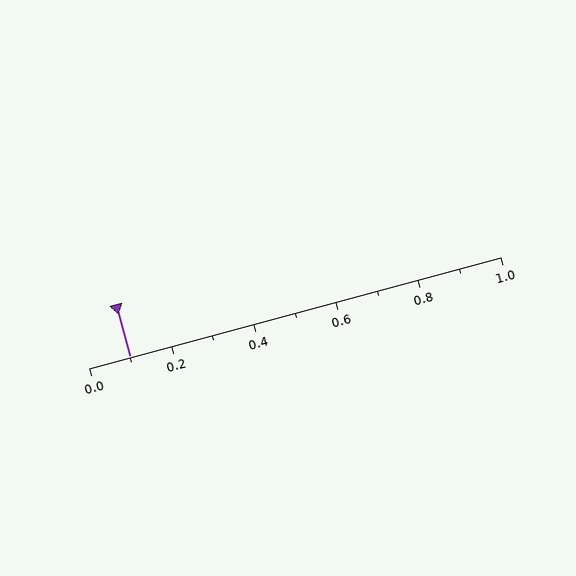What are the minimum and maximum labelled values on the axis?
The axis runs from 0.0 to 1.0.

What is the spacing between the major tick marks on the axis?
The major ticks are spaced 0.2 apart.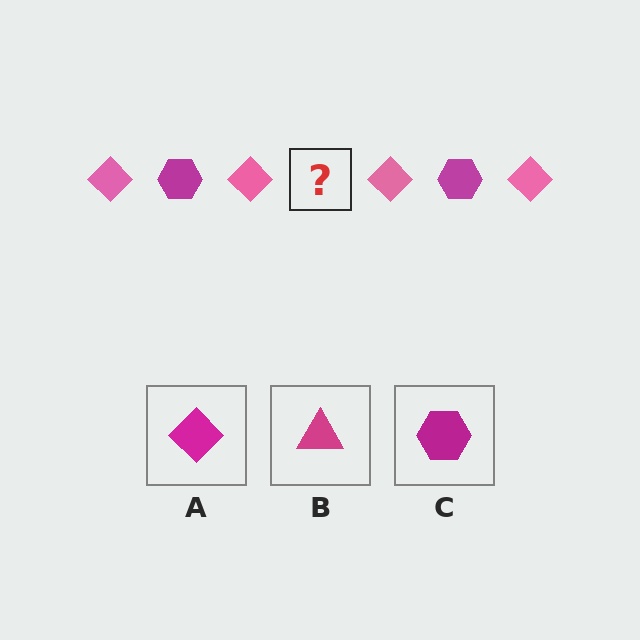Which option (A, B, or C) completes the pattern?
C.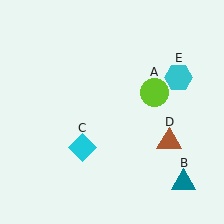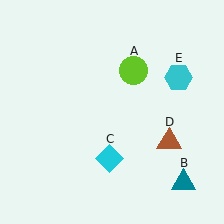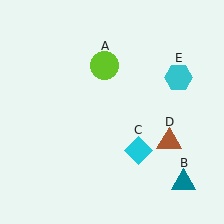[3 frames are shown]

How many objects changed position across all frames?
2 objects changed position: lime circle (object A), cyan diamond (object C).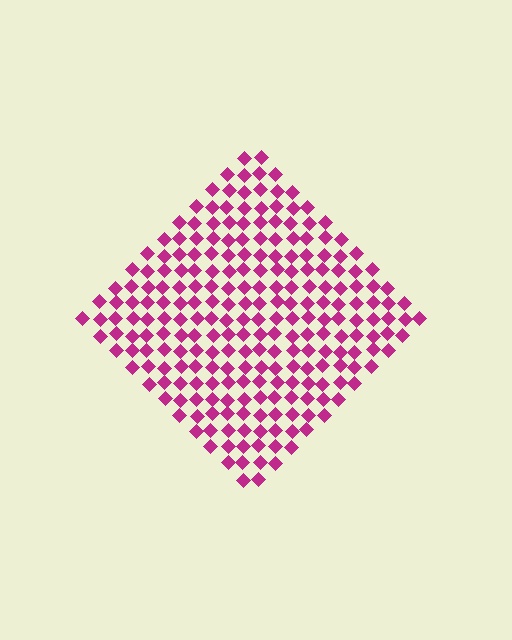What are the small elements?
The small elements are diamonds.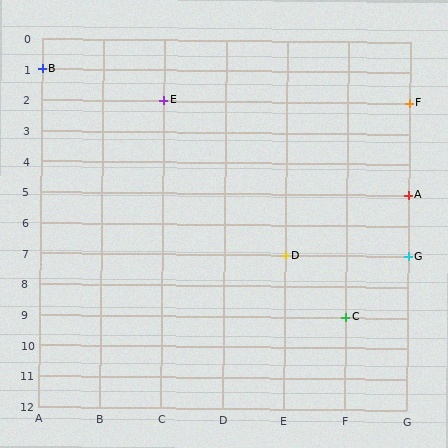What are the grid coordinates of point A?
Point A is at grid coordinates (G, 5).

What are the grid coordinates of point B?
Point B is at grid coordinates (A, 1).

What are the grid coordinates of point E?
Point E is at grid coordinates (C, 2).